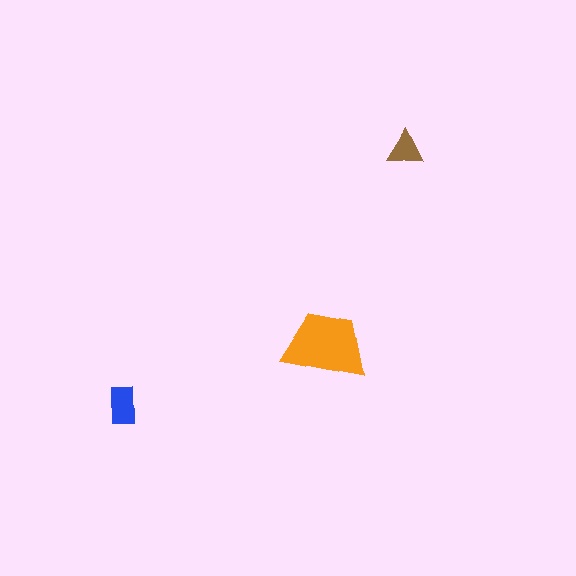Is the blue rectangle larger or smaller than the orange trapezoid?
Smaller.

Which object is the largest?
The orange trapezoid.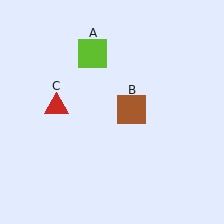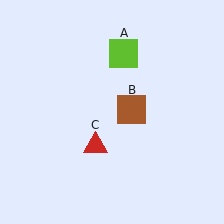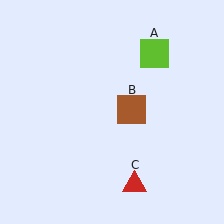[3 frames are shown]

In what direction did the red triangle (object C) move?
The red triangle (object C) moved down and to the right.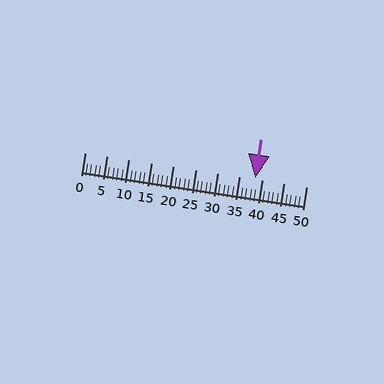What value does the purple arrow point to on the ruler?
The purple arrow points to approximately 38.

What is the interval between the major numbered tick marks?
The major tick marks are spaced 5 units apart.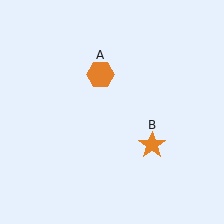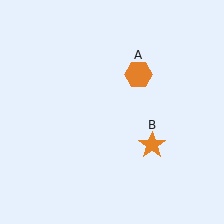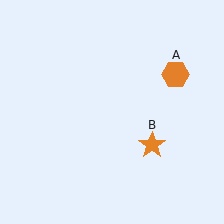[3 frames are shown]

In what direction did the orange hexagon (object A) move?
The orange hexagon (object A) moved right.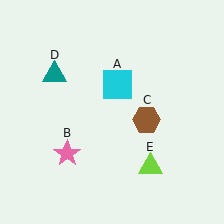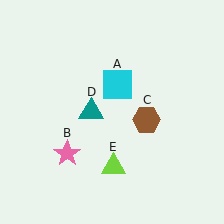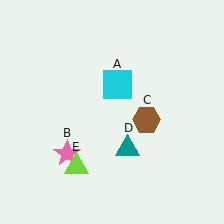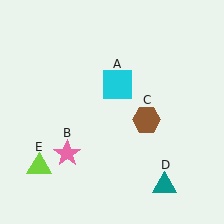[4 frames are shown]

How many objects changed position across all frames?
2 objects changed position: teal triangle (object D), lime triangle (object E).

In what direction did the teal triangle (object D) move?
The teal triangle (object D) moved down and to the right.